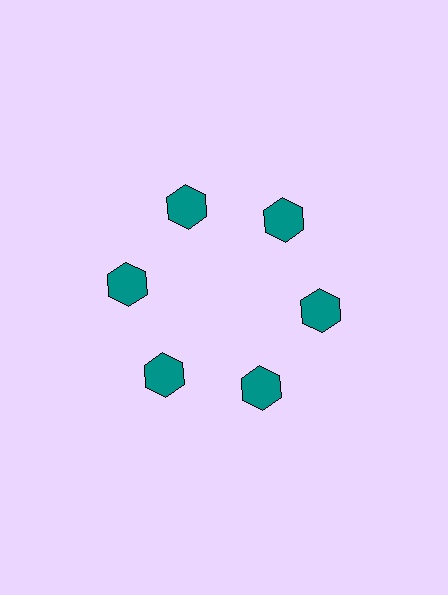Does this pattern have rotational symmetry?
Yes, this pattern has 6-fold rotational symmetry. It looks the same after rotating 60 degrees around the center.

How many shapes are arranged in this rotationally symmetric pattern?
There are 6 shapes, arranged in 6 groups of 1.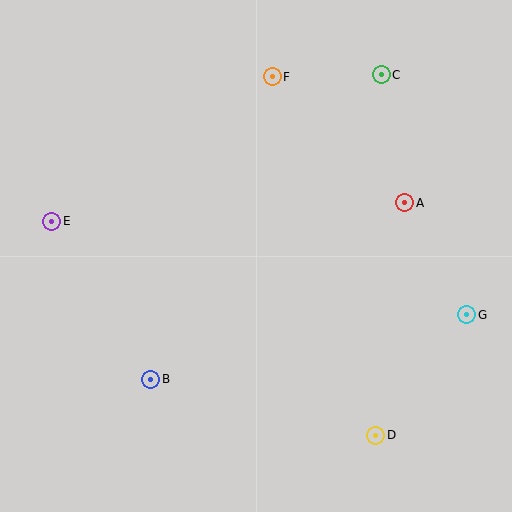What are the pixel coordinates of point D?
Point D is at (376, 435).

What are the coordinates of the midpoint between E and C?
The midpoint between E and C is at (216, 148).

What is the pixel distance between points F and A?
The distance between F and A is 183 pixels.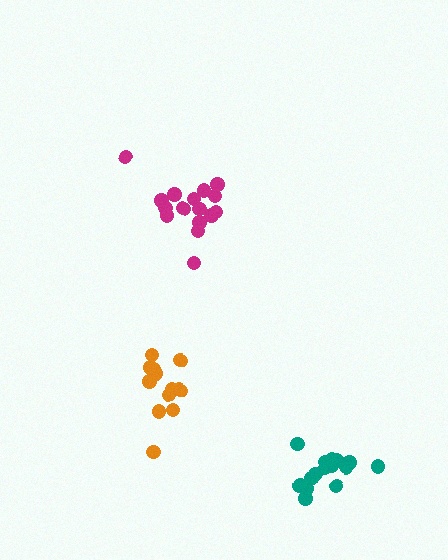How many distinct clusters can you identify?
There are 3 distinct clusters.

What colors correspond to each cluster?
The clusters are colored: magenta, orange, teal.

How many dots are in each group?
Group 1: 16 dots, Group 2: 14 dots, Group 3: 15 dots (45 total).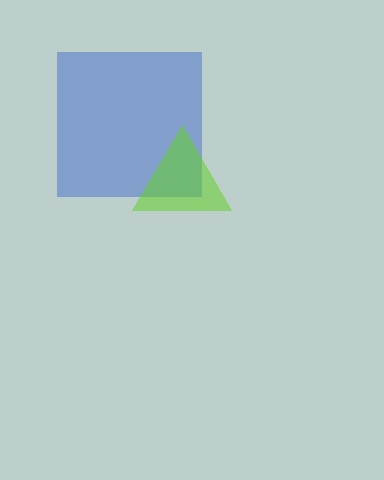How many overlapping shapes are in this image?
There are 2 overlapping shapes in the image.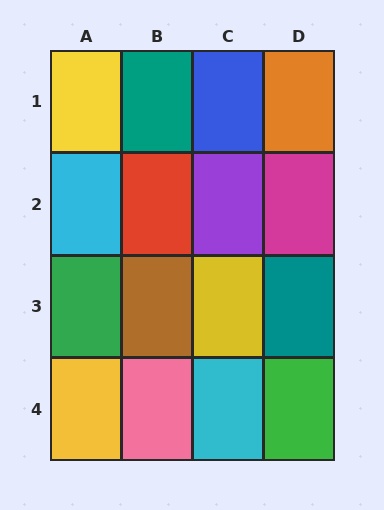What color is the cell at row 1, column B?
Teal.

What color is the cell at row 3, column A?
Green.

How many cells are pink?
1 cell is pink.